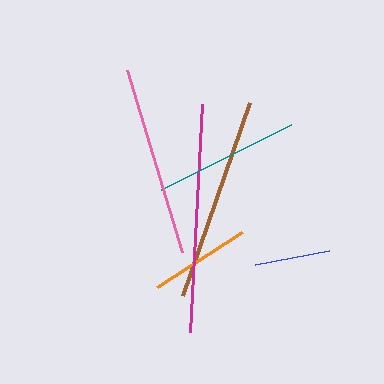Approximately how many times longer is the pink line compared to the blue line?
The pink line is approximately 2.5 times the length of the blue line.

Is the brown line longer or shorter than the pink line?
The brown line is longer than the pink line.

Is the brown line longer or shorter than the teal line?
The brown line is longer than the teal line.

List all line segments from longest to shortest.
From longest to shortest: magenta, brown, pink, teal, orange, blue.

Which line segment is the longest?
The magenta line is the longest at approximately 228 pixels.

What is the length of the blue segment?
The blue segment is approximately 75 pixels long.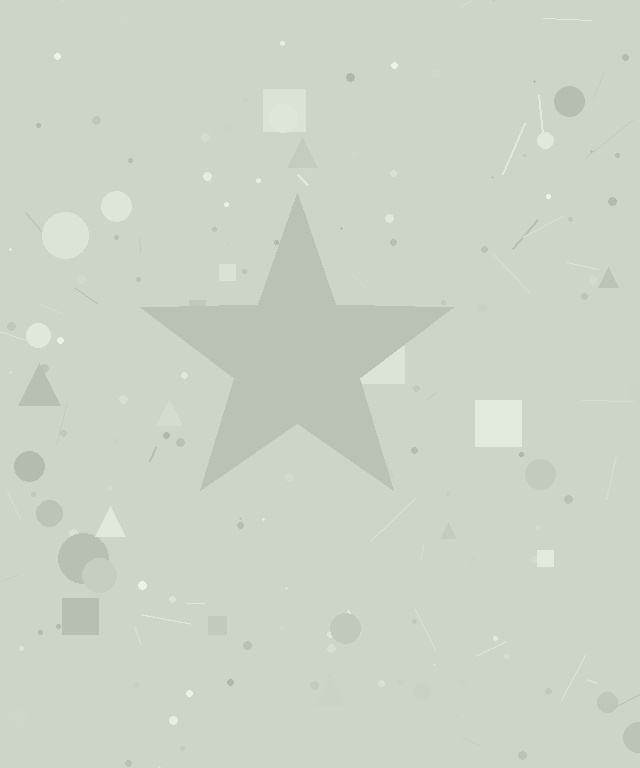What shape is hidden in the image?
A star is hidden in the image.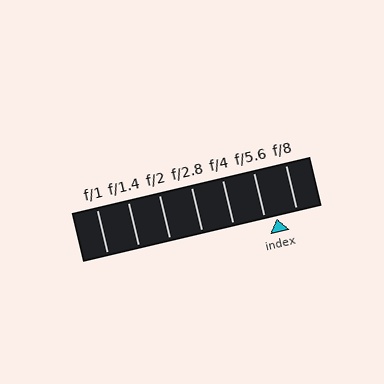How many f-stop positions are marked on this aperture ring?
There are 7 f-stop positions marked.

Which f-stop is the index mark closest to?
The index mark is closest to f/5.6.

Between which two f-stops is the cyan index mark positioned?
The index mark is between f/5.6 and f/8.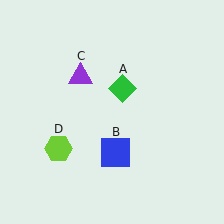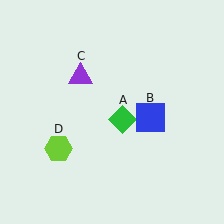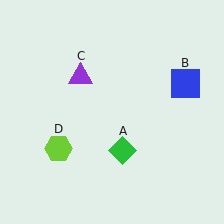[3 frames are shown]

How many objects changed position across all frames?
2 objects changed position: green diamond (object A), blue square (object B).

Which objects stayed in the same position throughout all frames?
Purple triangle (object C) and lime hexagon (object D) remained stationary.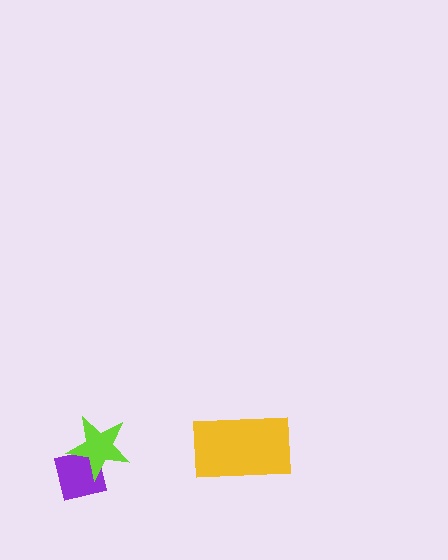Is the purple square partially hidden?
Yes, it is partially covered by another shape.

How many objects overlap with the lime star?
1 object overlaps with the lime star.